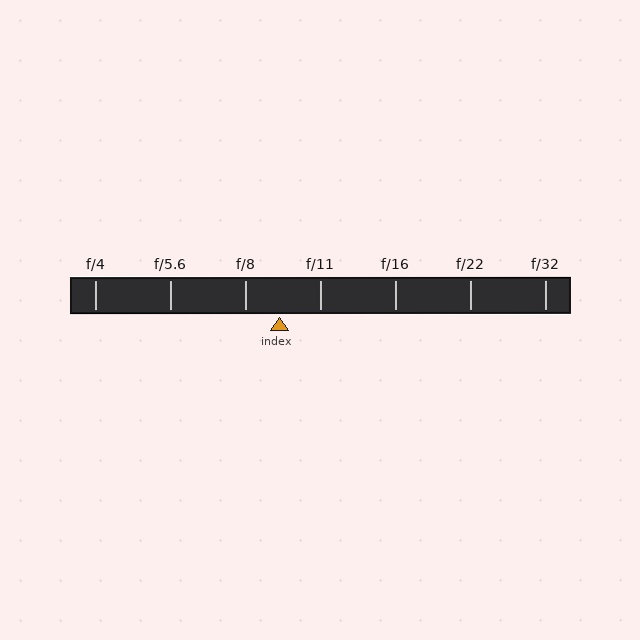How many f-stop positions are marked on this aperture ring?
There are 7 f-stop positions marked.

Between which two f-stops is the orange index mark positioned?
The index mark is between f/8 and f/11.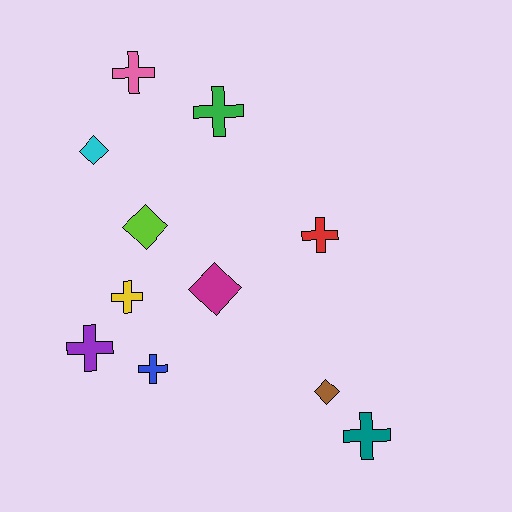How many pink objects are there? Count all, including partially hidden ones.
There is 1 pink object.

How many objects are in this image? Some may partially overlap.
There are 11 objects.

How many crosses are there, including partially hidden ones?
There are 7 crosses.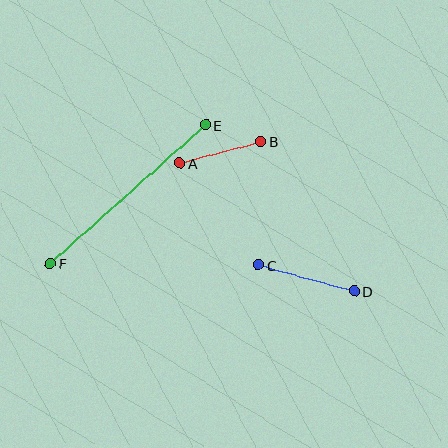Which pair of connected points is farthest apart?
Points E and F are farthest apart.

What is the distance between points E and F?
The distance is approximately 208 pixels.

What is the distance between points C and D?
The distance is approximately 99 pixels.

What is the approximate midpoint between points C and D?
The midpoint is at approximately (306, 278) pixels.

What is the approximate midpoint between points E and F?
The midpoint is at approximately (128, 194) pixels.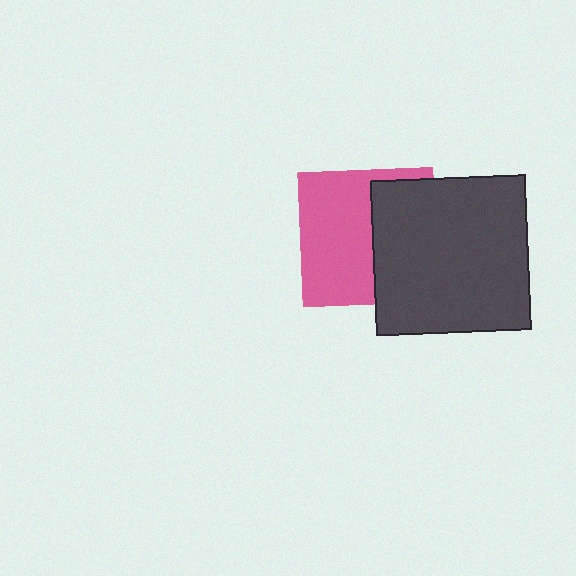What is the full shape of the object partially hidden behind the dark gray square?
The partially hidden object is a pink square.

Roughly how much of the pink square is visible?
About half of it is visible (roughly 56%).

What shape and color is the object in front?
The object in front is a dark gray square.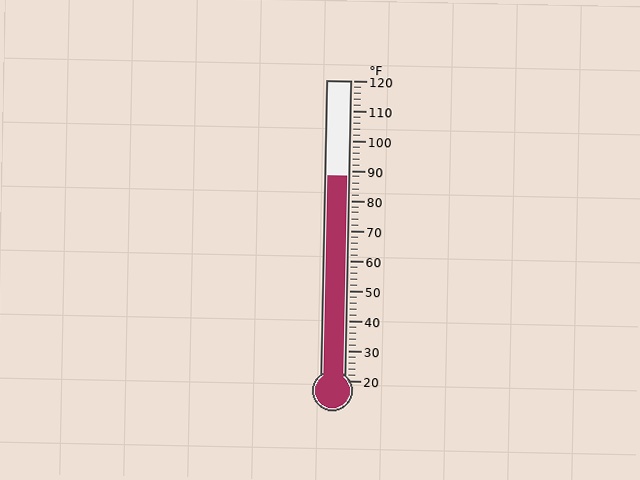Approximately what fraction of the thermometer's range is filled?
The thermometer is filled to approximately 70% of its range.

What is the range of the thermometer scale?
The thermometer scale ranges from 20°F to 120°F.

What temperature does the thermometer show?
The thermometer shows approximately 88°F.